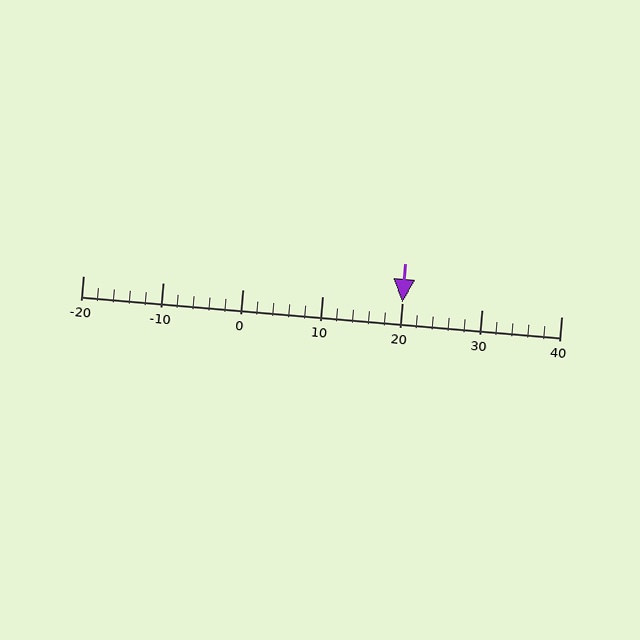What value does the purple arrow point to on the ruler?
The purple arrow points to approximately 20.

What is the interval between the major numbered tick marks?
The major tick marks are spaced 10 units apart.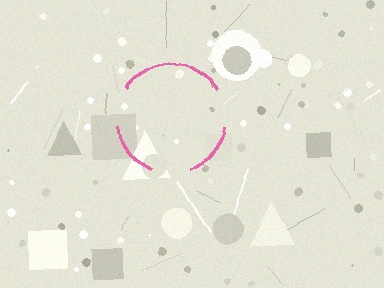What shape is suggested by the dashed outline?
The dashed outline suggests a circle.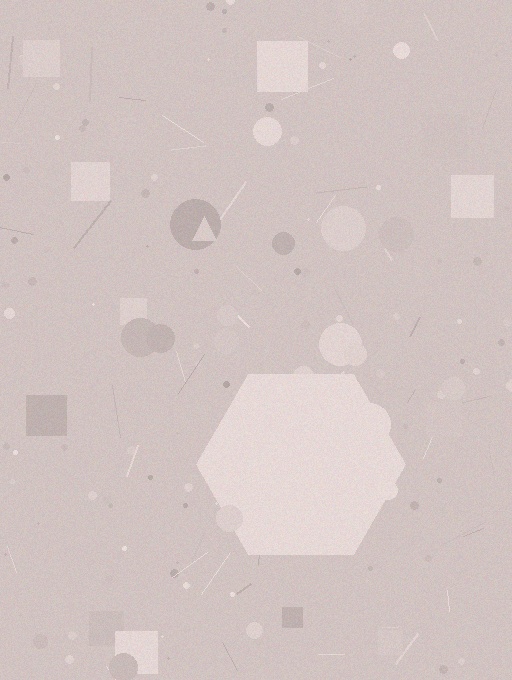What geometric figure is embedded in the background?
A hexagon is embedded in the background.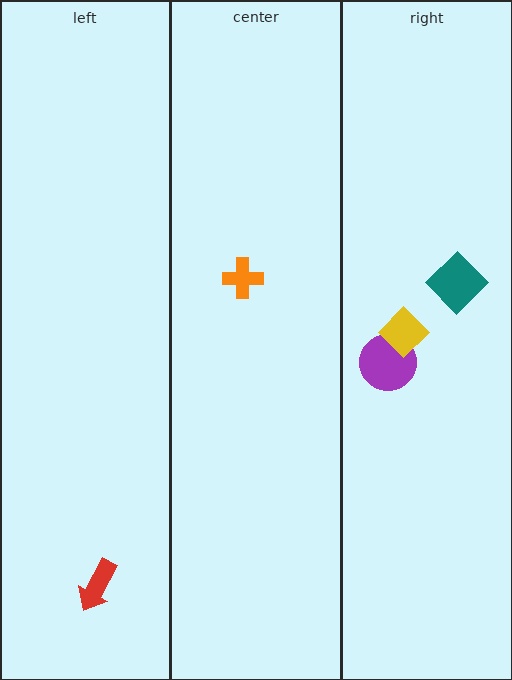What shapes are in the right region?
The purple circle, the teal diamond, the yellow diamond.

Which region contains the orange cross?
The center region.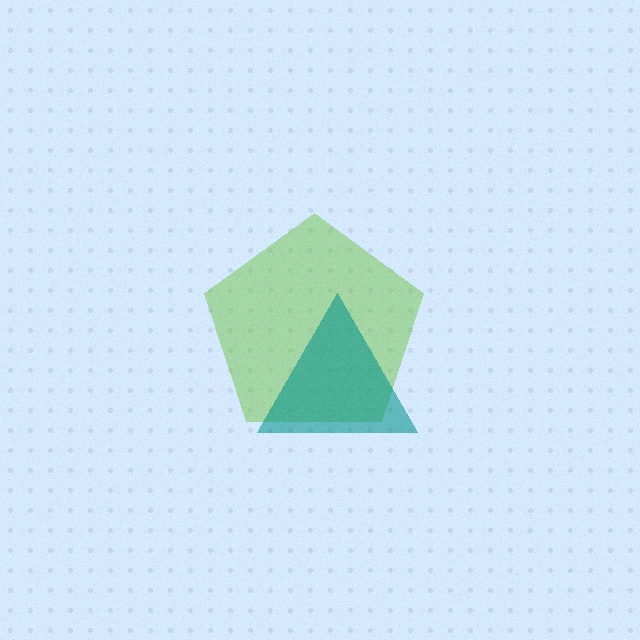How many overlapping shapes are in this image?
There are 2 overlapping shapes in the image.